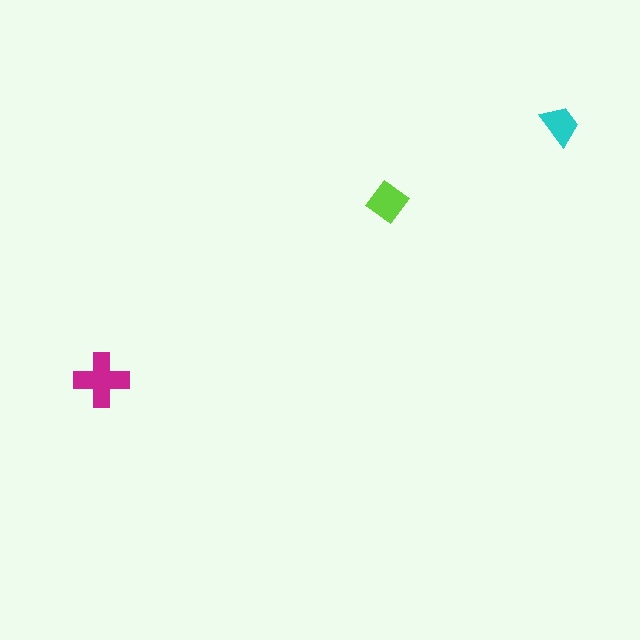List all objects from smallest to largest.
The cyan trapezoid, the lime diamond, the magenta cross.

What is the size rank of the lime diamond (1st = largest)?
2nd.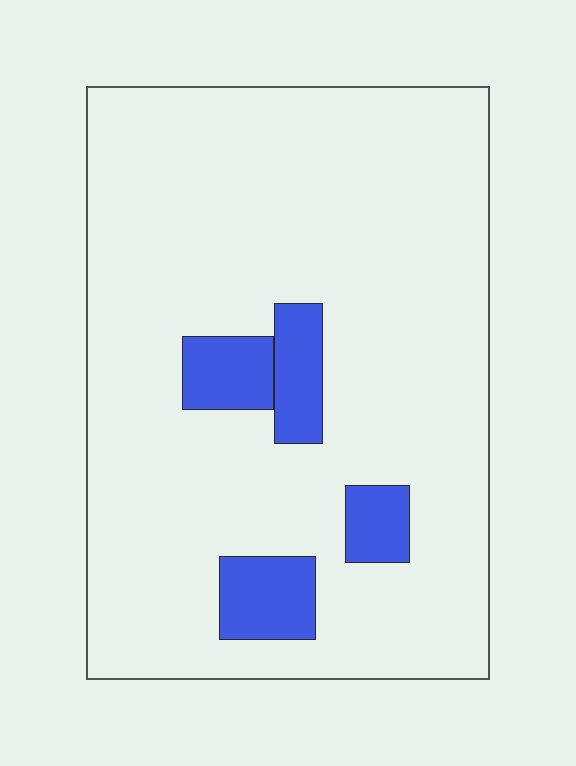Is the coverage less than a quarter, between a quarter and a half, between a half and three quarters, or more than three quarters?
Less than a quarter.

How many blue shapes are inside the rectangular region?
4.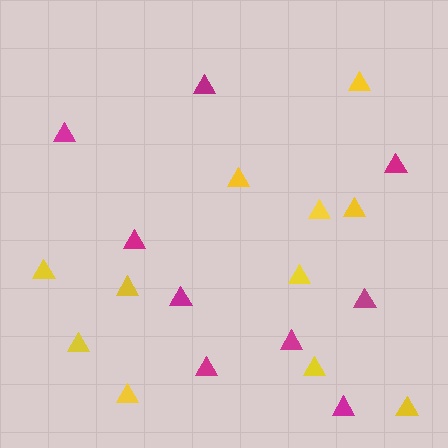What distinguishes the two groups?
There are 2 groups: one group of magenta triangles (9) and one group of yellow triangles (11).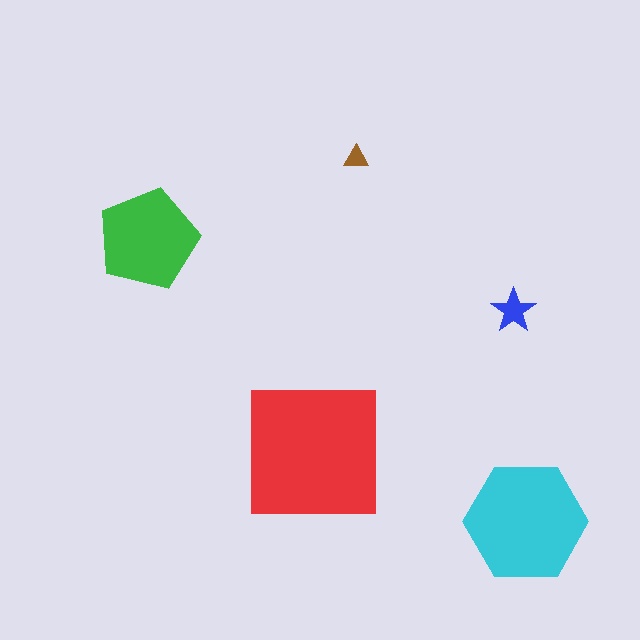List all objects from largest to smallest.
The red square, the cyan hexagon, the green pentagon, the blue star, the brown triangle.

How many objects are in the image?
There are 5 objects in the image.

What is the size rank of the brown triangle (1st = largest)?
5th.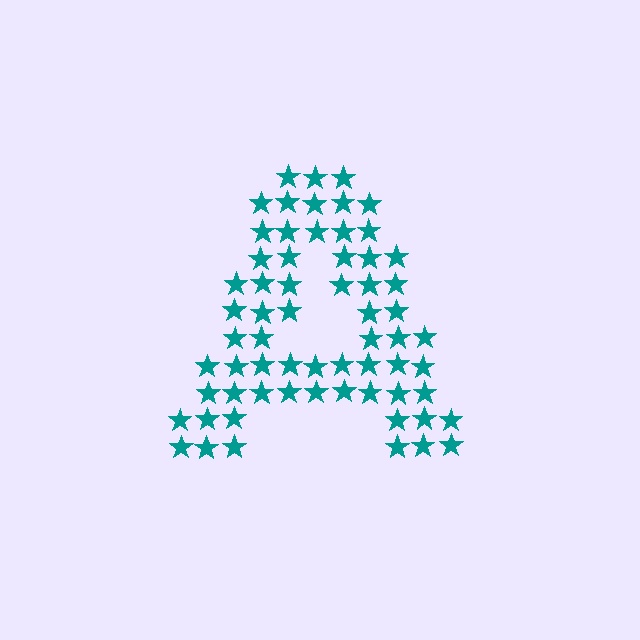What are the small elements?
The small elements are stars.